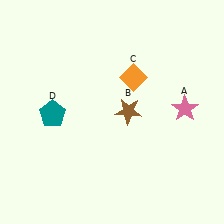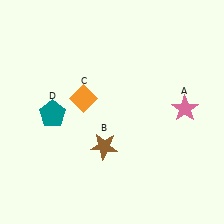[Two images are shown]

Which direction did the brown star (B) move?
The brown star (B) moved down.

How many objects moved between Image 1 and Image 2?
2 objects moved between the two images.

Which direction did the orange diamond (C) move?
The orange diamond (C) moved left.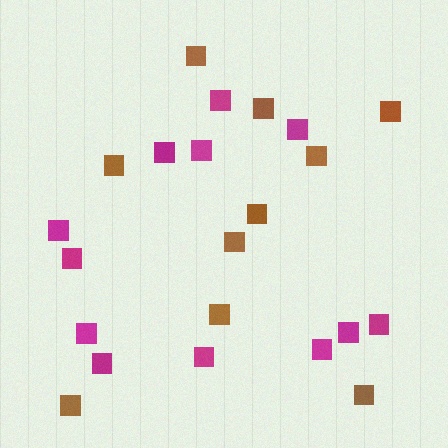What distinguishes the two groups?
There are 2 groups: one group of brown squares (10) and one group of magenta squares (12).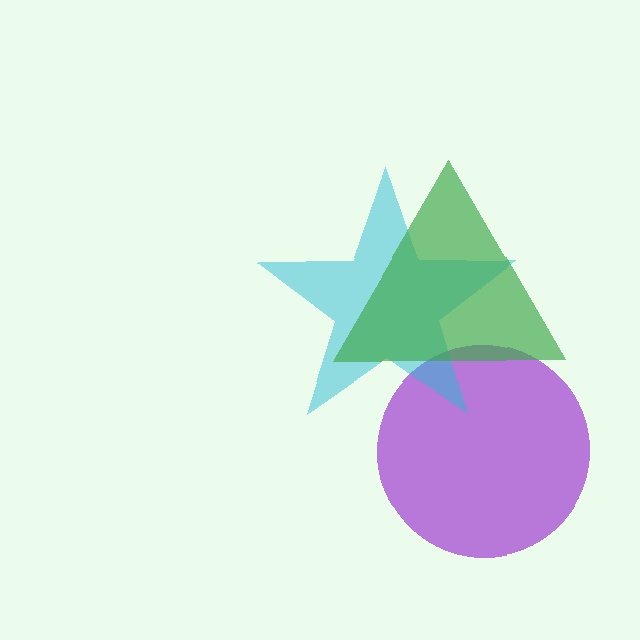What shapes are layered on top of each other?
The layered shapes are: a purple circle, a cyan star, a green triangle.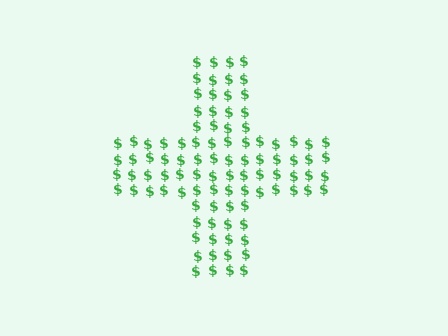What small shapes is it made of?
It is made of small dollar signs.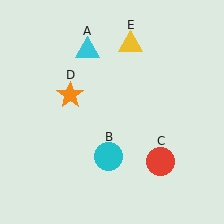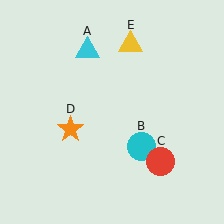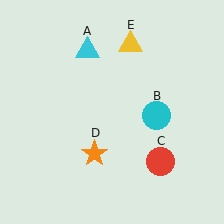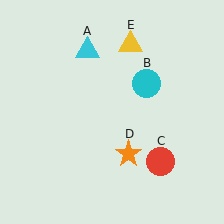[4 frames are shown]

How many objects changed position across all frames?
2 objects changed position: cyan circle (object B), orange star (object D).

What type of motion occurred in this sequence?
The cyan circle (object B), orange star (object D) rotated counterclockwise around the center of the scene.